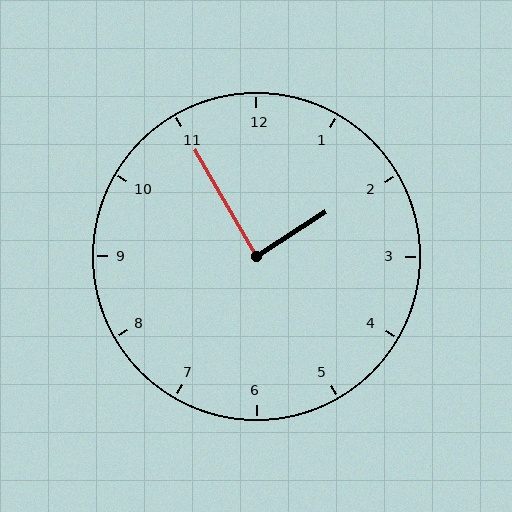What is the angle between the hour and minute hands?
Approximately 88 degrees.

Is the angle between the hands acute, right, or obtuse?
It is right.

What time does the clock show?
1:55.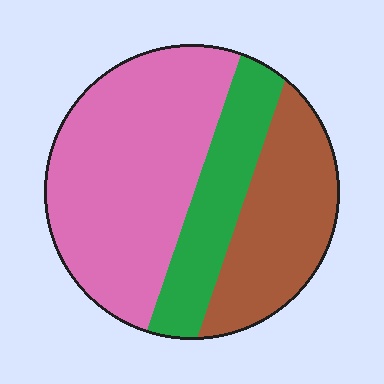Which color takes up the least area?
Green, at roughly 20%.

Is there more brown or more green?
Brown.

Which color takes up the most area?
Pink, at roughly 50%.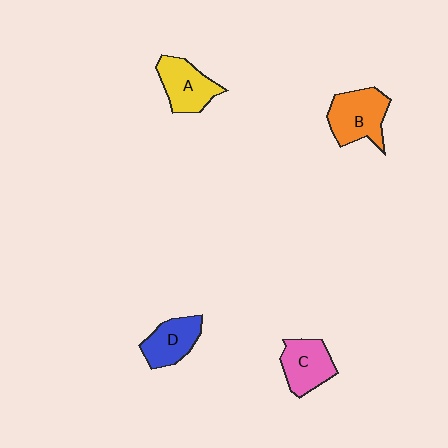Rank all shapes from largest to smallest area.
From largest to smallest: B (orange), A (yellow), C (pink), D (blue).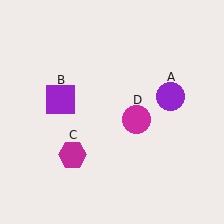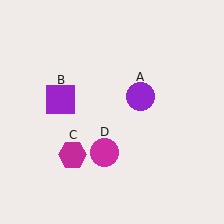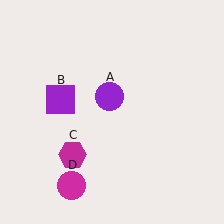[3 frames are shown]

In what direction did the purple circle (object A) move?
The purple circle (object A) moved left.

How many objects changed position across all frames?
2 objects changed position: purple circle (object A), magenta circle (object D).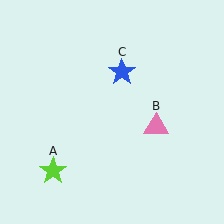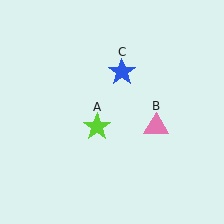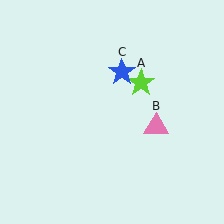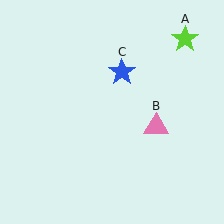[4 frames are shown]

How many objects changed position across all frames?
1 object changed position: lime star (object A).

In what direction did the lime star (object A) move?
The lime star (object A) moved up and to the right.